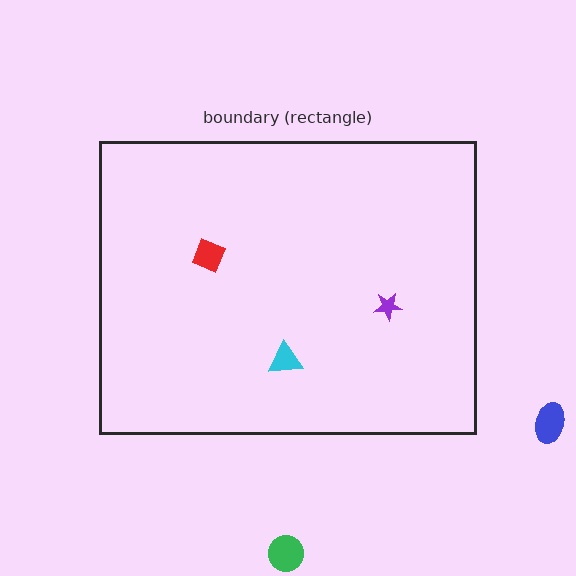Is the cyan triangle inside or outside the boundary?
Inside.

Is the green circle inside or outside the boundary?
Outside.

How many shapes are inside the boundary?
3 inside, 2 outside.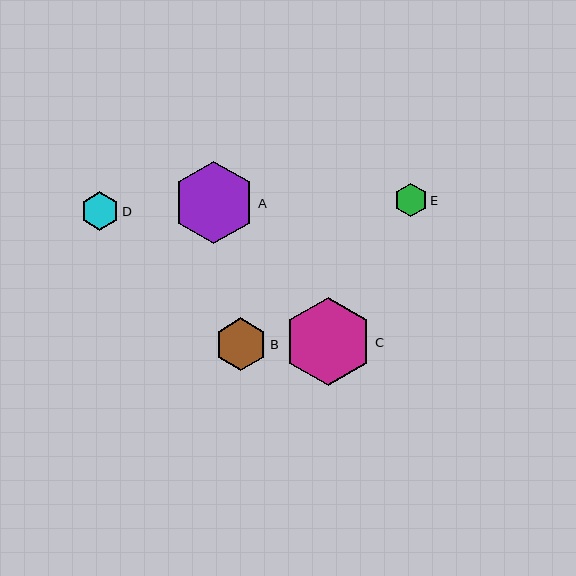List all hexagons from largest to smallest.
From largest to smallest: C, A, B, D, E.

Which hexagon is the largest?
Hexagon C is the largest with a size of approximately 88 pixels.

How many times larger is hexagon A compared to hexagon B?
Hexagon A is approximately 1.6 times the size of hexagon B.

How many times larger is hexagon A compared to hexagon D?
Hexagon A is approximately 2.1 times the size of hexagon D.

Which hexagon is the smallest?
Hexagon E is the smallest with a size of approximately 33 pixels.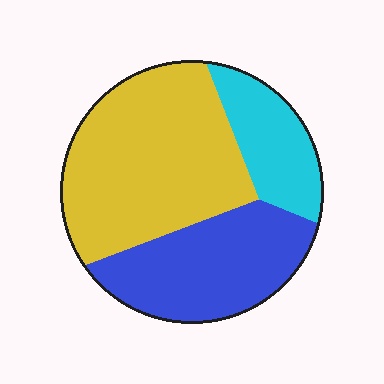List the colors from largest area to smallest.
From largest to smallest: yellow, blue, cyan.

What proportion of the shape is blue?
Blue covers roughly 30% of the shape.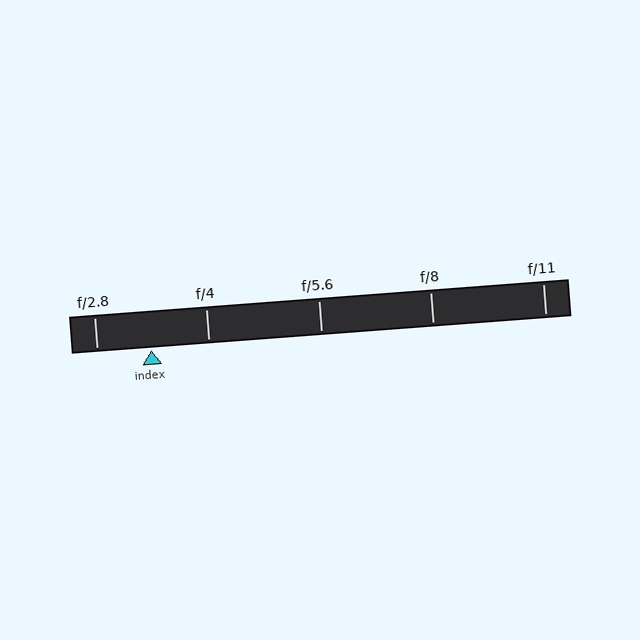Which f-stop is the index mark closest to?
The index mark is closest to f/2.8.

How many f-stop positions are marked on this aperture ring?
There are 5 f-stop positions marked.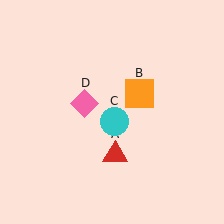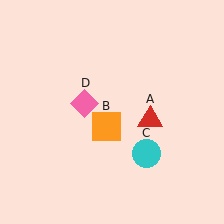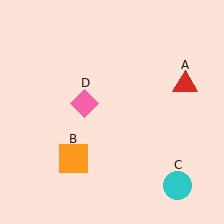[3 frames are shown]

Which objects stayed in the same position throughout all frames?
Pink diamond (object D) remained stationary.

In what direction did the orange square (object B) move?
The orange square (object B) moved down and to the left.